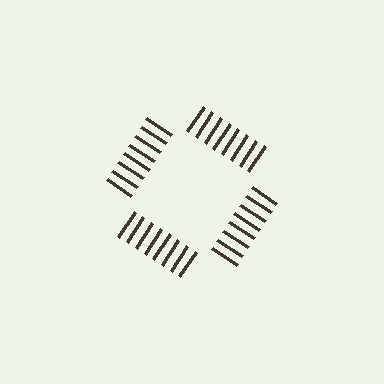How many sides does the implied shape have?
4 sides — the line-ends trace a square.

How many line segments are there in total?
32 — 8 along each of the 4 edges.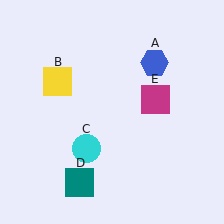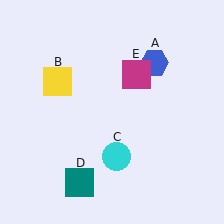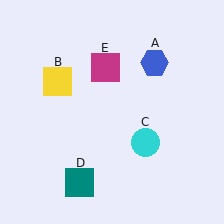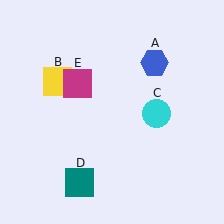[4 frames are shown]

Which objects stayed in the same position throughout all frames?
Blue hexagon (object A) and yellow square (object B) and teal square (object D) remained stationary.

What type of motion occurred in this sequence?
The cyan circle (object C), magenta square (object E) rotated counterclockwise around the center of the scene.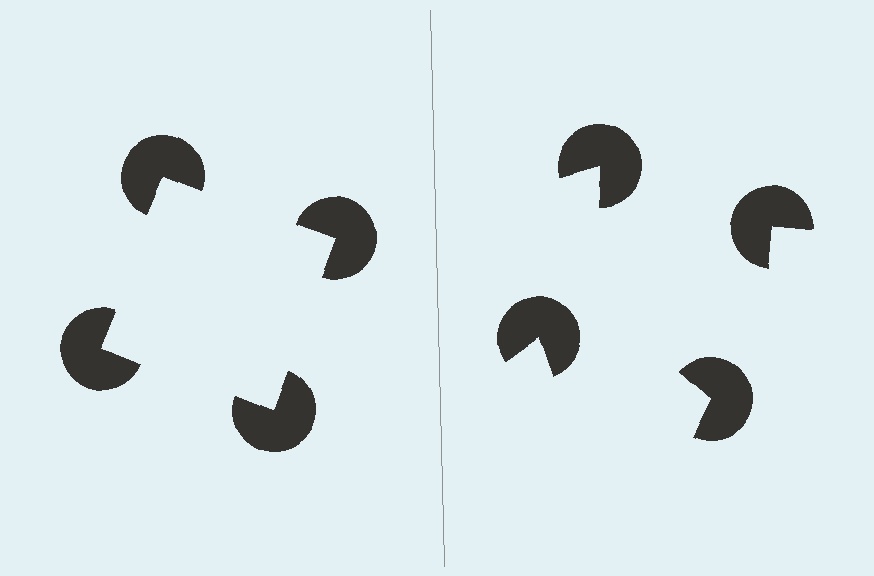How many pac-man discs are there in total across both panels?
8 — 4 on each side.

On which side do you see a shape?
An illusory square appears on the left side. On the right side the wedge cuts are rotated, so no coherent shape forms.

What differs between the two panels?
The pac-man discs are positioned identically on both sides; only the wedge orientations differ. On the left they align to a square; on the right they are misaligned.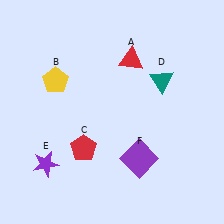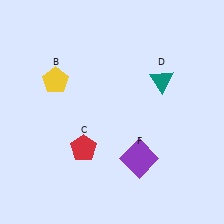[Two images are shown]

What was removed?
The purple star (E), the red triangle (A) were removed in Image 2.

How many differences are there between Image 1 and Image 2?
There are 2 differences between the two images.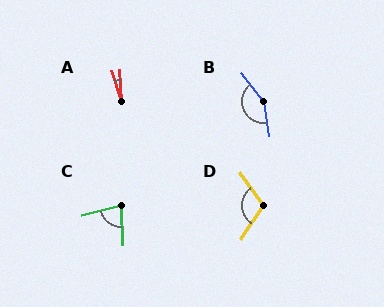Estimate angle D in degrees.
Approximately 111 degrees.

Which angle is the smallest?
A, at approximately 15 degrees.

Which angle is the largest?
B, at approximately 151 degrees.